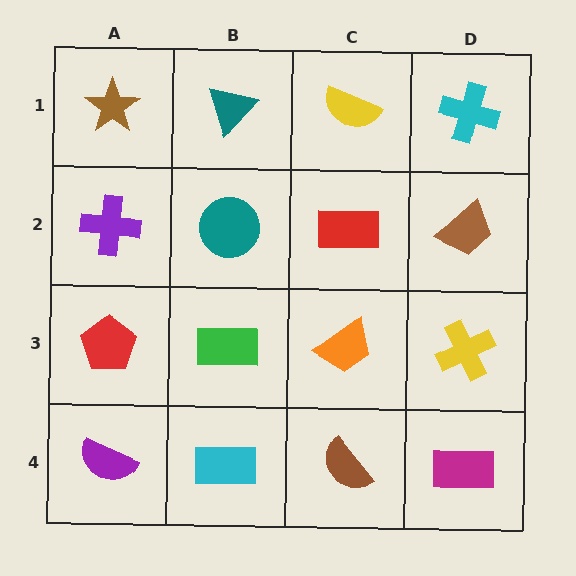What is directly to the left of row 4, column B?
A purple semicircle.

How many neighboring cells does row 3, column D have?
3.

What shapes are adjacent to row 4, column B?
A green rectangle (row 3, column B), a purple semicircle (row 4, column A), a brown semicircle (row 4, column C).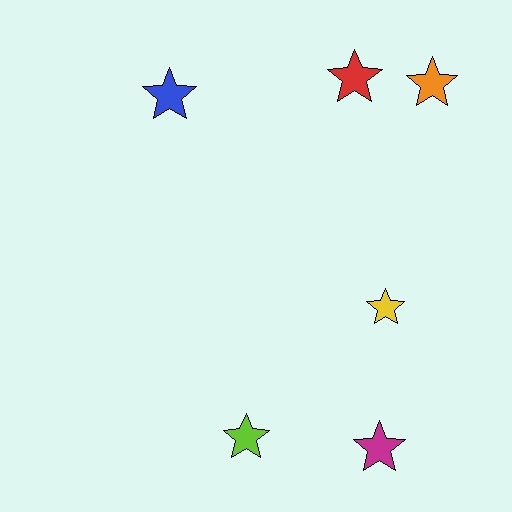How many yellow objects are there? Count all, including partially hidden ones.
There is 1 yellow object.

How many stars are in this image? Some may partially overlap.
There are 6 stars.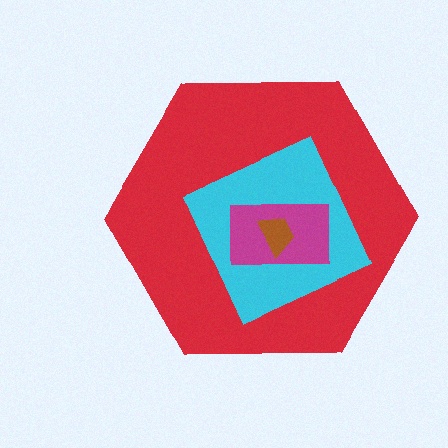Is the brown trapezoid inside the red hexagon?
Yes.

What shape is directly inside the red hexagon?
The cyan square.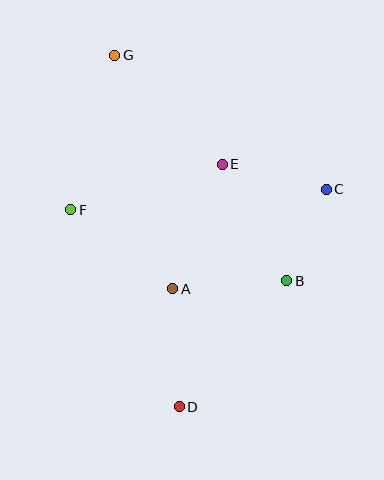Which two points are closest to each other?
Points B and C are closest to each other.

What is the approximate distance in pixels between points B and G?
The distance between B and G is approximately 284 pixels.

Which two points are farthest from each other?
Points D and G are farthest from each other.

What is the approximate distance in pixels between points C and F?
The distance between C and F is approximately 257 pixels.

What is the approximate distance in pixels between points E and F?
The distance between E and F is approximately 158 pixels.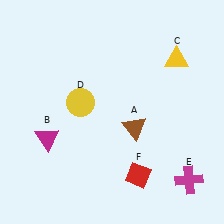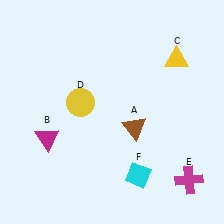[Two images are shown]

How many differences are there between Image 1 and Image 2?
There is 1 difference between the two images.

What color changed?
The diamond (F) changed from red in Image 1 to cyan in Image 2.